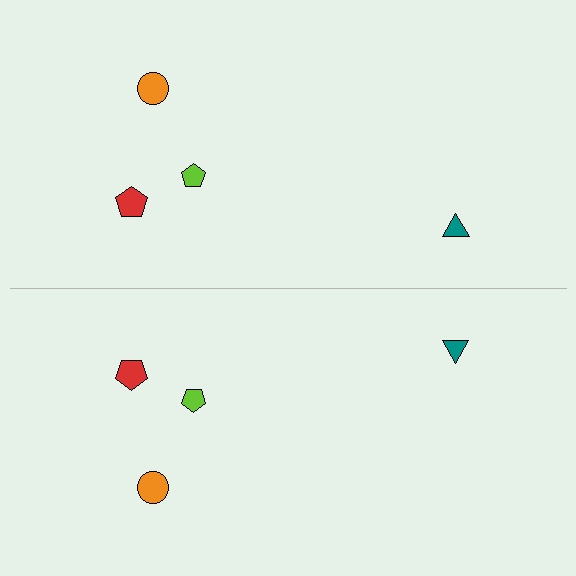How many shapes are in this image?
There are 8 shapes in this image.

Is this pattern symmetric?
Yes, this pattern has bilateral (reflection) symmetry.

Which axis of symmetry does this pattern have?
The pattern has a horizontal axis of symmetry running through the center of the image.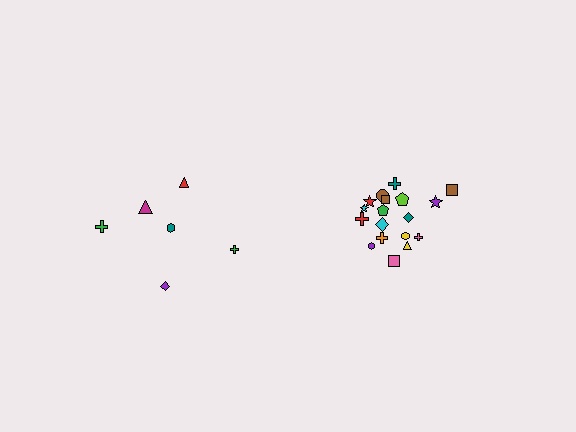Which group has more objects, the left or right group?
The right group.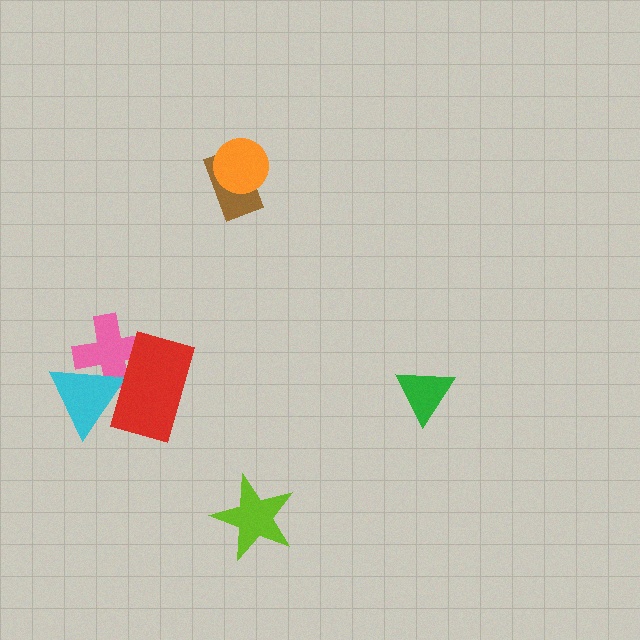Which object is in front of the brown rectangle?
The orange circle is in front of the brown rectangle.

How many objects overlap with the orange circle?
1 object overlaps with the orange circle.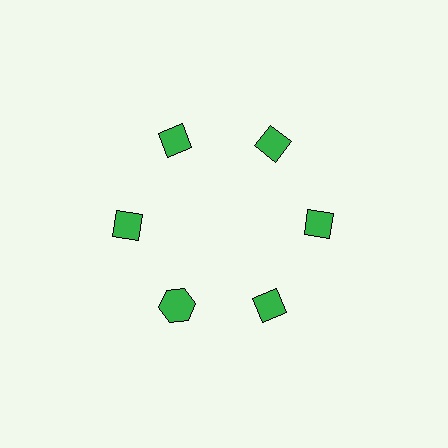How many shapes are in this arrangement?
There are 6 shapes arranged in a ring pattern.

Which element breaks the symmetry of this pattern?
The green hexagon at roughly the 7 o'clock position breaks the symmetry. All other shapes are green diamonds.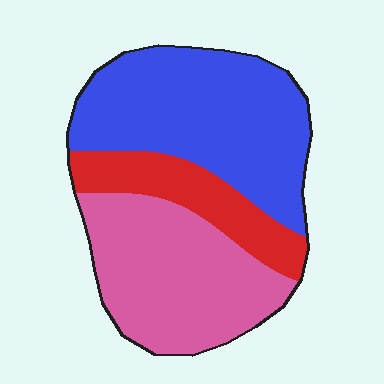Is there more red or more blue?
Blue.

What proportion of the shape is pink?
Pink covers around 35% of the shape.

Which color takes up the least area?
Red, at roughly 20%.